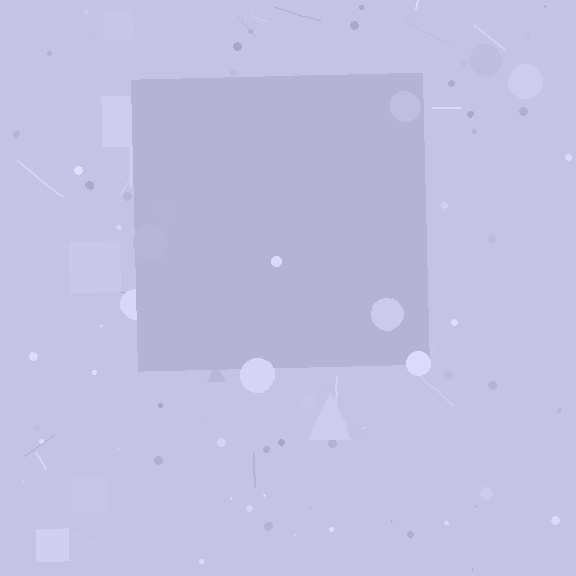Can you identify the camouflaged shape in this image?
The camouflaged shape is a square.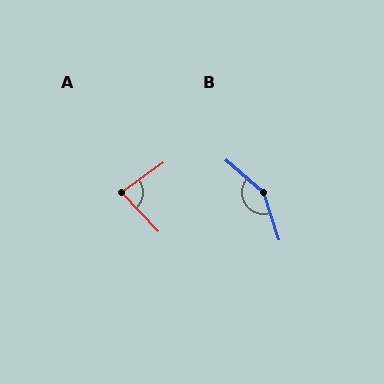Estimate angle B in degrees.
Approximately 149 degrees.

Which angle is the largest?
B, at approximately 149 degrees.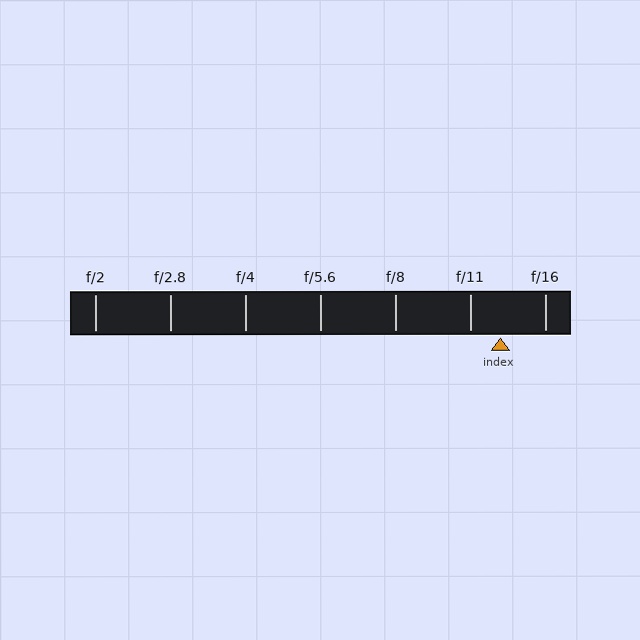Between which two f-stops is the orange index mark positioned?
The index mark is between f/11 and f/16.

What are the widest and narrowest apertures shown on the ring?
The widest aperture shown is f/2 and the narrowest is f/16.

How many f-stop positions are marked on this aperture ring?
There are 7 f-stop positions marked.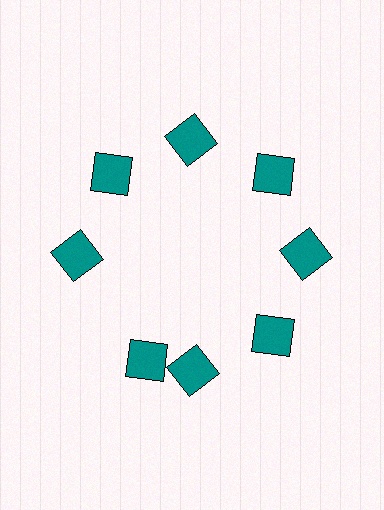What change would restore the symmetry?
The symmetry would be restored by rotating it back into even spacing with its neighbors so that all 8 squares sit at equal angles and equal distance from the center.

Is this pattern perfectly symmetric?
No. The 8 teal squares are arranged in a ring, but one element near the 8 o'clock position is rotated out of alignment along the ring, breaking the 8-fold rotational symmetry.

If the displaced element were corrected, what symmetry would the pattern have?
It would have 8-fold rotational symmetry — the pattern would map onto itself every 45 degrees.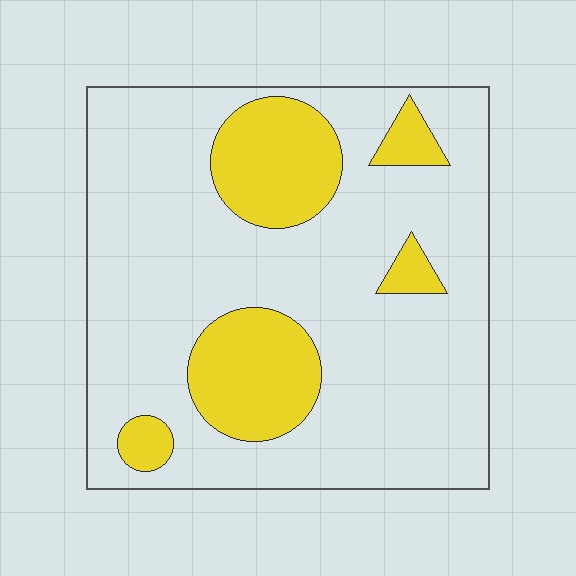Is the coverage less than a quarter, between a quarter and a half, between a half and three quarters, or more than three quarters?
Less than a quarter.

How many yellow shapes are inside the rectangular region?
5.